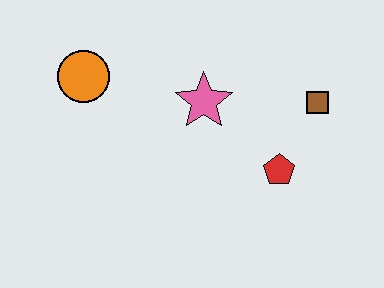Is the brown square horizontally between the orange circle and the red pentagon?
No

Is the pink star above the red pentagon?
Yes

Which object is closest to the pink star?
The red pentagon is closest to the pink star.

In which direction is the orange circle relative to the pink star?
The orange circle is to the left of the pink star.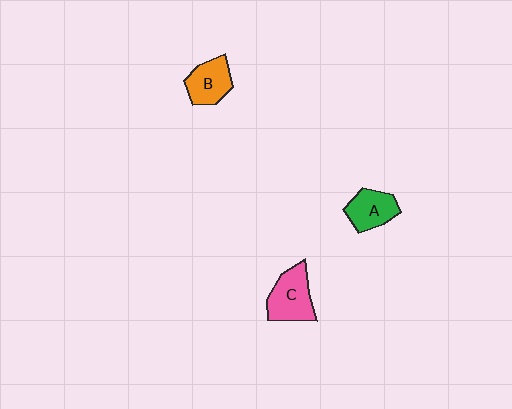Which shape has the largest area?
Shape C (pink).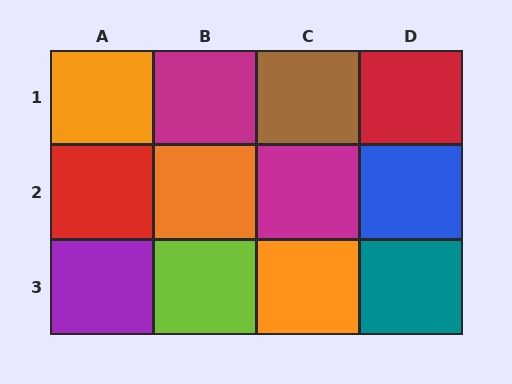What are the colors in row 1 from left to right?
Orange, magenta, brown, red.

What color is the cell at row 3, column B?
Lime.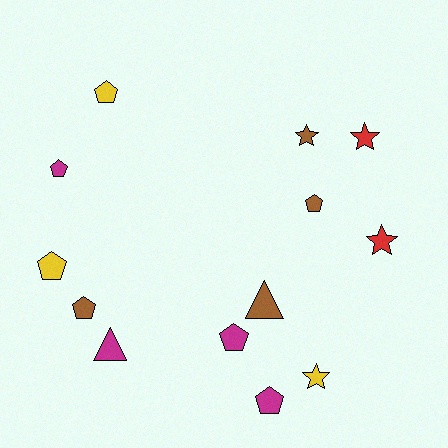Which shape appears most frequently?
Pentagon, with 7 objects.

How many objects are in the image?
There are 13 objects.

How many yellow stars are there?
There is 1 yellow star.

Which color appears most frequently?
Magenta, with 4 objects.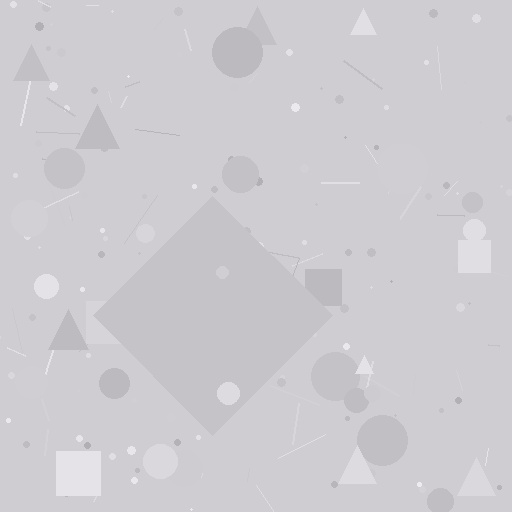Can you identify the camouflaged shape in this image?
The camouflaged shape is a diamond.